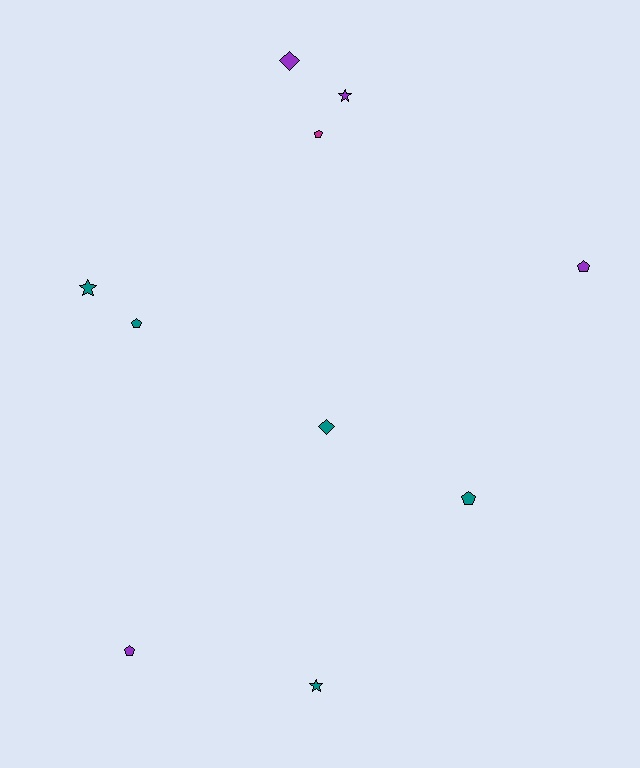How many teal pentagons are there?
There are 2 teal pentagons.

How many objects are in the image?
There are 10 objects.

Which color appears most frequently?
Teal, with 5 objects.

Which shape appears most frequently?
Pentagon, with 5 objects.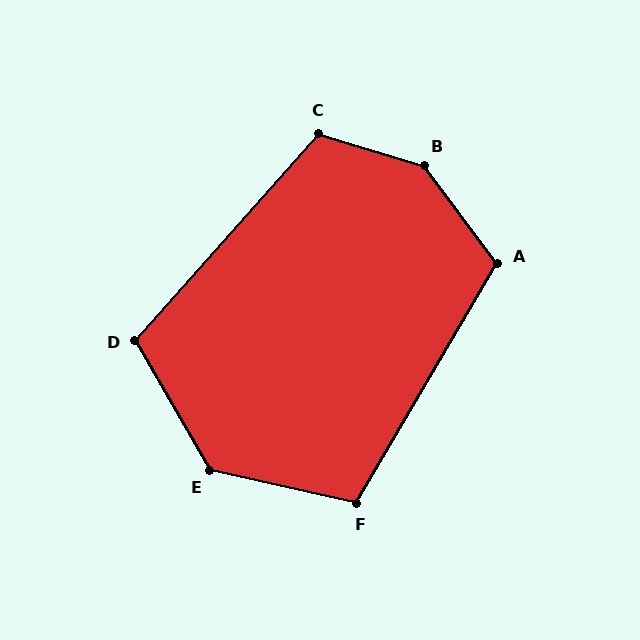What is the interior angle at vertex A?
Approximately 113 degrees (obtuse).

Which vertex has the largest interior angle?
B, at approximately 144 degrees.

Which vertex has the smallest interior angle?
F, at approximately 108 degrees.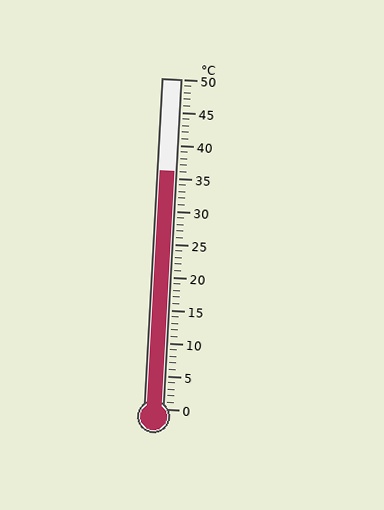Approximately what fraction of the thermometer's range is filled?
The thermometer is filled to approximately 70% of its range.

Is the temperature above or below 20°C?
The temperature is above 20°C.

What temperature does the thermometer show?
The thermometer shows approximately 36°C.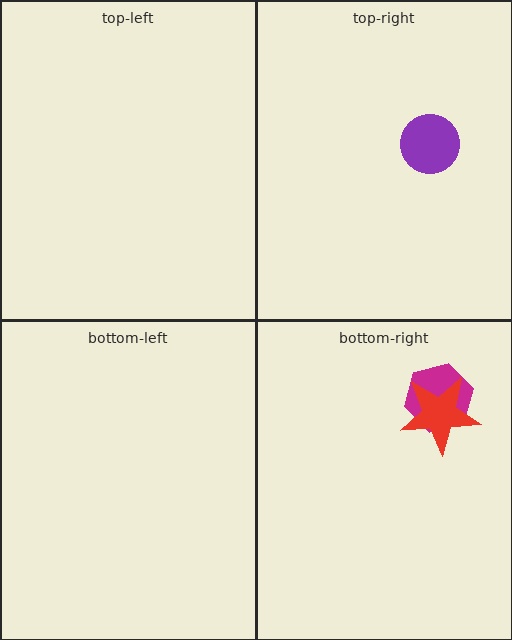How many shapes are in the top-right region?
1.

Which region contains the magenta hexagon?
The bottom-right region.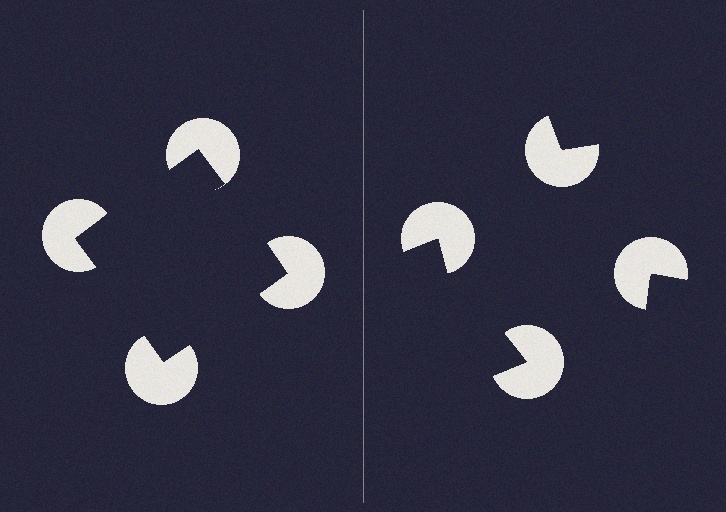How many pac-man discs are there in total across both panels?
8 — 4 on each side.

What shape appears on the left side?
An illusory square.